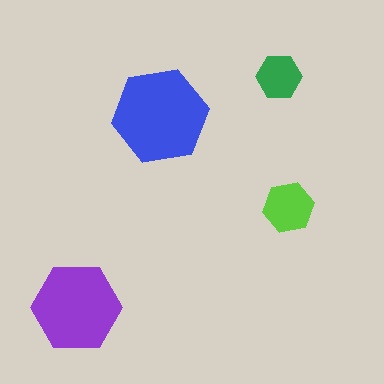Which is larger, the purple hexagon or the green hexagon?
The purple one.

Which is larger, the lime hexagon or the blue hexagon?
The blue one.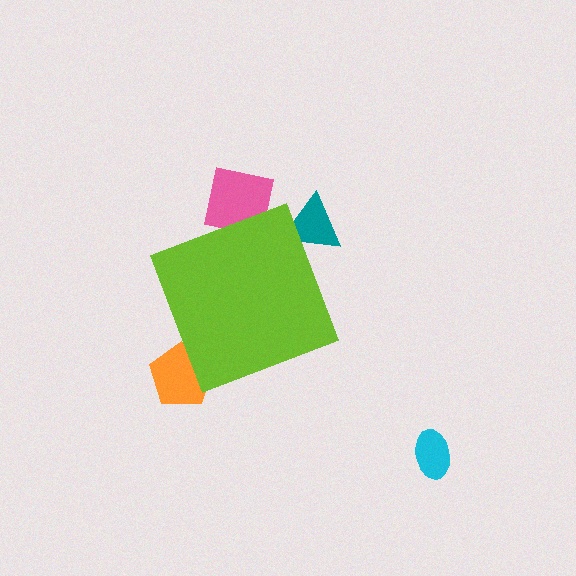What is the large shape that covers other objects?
A lime diamond.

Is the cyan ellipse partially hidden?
No, the cyan ellipse is fully visible.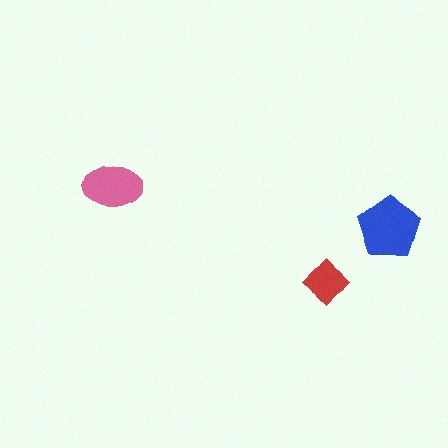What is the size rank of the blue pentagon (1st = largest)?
1st.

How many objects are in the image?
There are 3 objects in the image.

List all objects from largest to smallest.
The blue pentagon, the pink ellipse, the red diamond.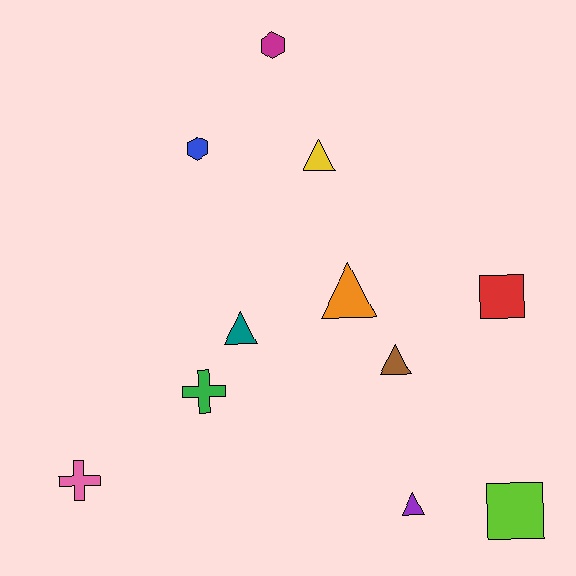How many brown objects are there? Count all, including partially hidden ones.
There is 1 brown object.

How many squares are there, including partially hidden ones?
There are 2 squares.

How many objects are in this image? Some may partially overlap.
There are 11 objects.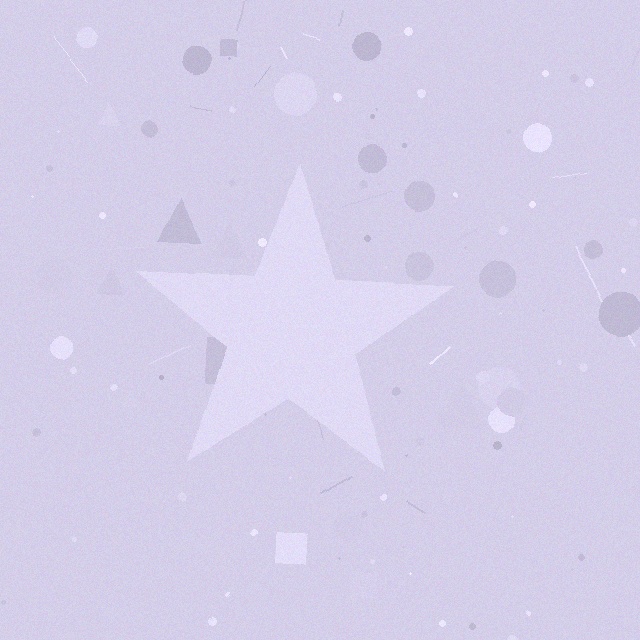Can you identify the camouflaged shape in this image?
The camouflaged shape is a star.